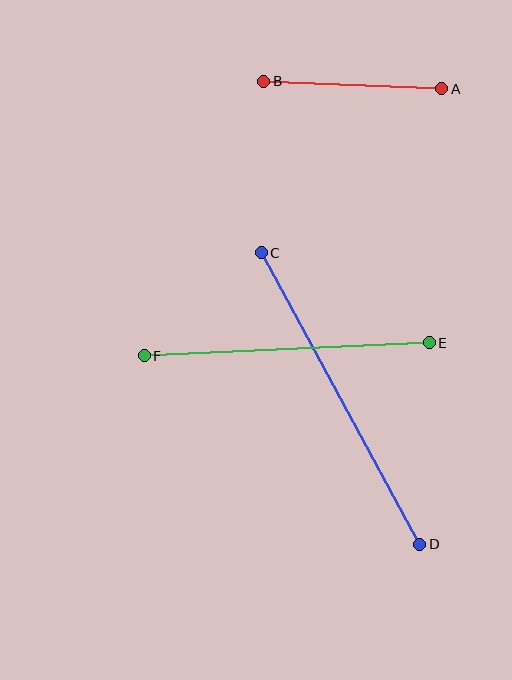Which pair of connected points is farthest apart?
Points C and D are farthest apart.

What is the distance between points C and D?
The distance is approximately 332 pixels.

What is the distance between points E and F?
The distance is approximately 285 pixels.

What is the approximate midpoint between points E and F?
The midpoint is at approximately (287, 349) pixels.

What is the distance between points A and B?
The distance is approximately 178 pixels.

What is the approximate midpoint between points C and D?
The midpoint is at approximately (341, 398) pixels.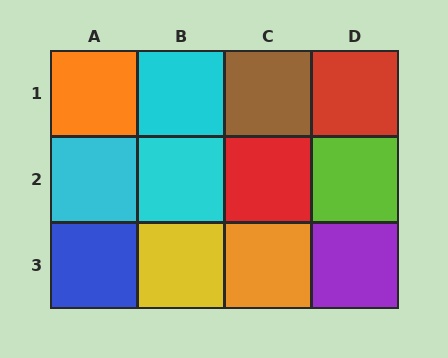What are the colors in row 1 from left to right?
Orange, cyan, brown, red.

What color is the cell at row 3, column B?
Yellow.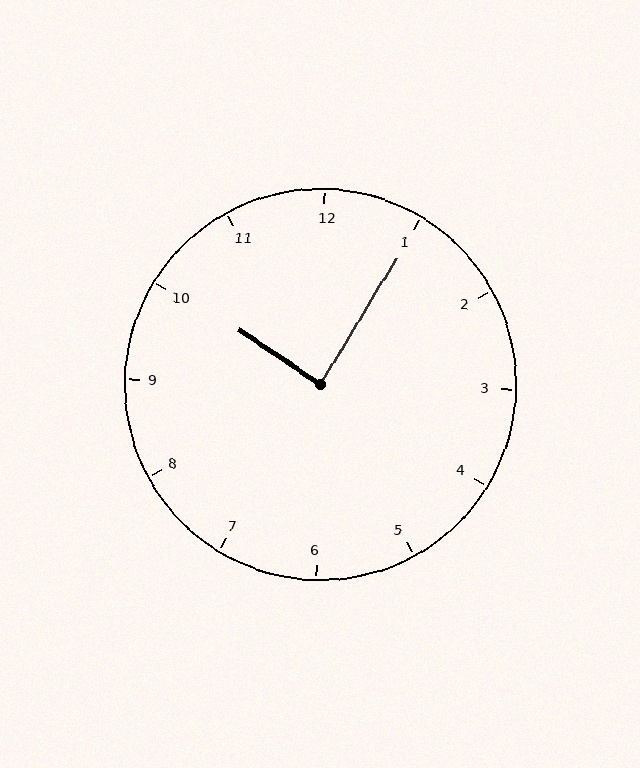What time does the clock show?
10:05.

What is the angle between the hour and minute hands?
Approximately 88 degrees.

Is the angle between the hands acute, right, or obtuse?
It is right.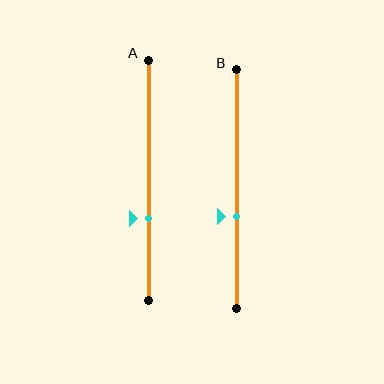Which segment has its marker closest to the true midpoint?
Segment B has its marker closest to the true midpoint.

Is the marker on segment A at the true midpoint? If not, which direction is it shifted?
No, the marker on segment A is shifted downward by about 16% of the segment length.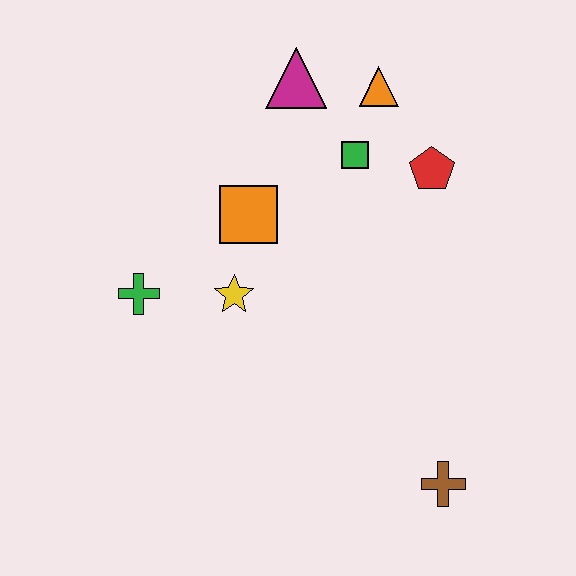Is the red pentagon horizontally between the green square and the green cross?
No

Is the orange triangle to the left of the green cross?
No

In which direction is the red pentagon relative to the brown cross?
The red pentagon is above the brown cross.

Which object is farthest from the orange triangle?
The brown cross is farthest from the orange triangle.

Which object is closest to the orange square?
The yellow star is closest to the orange square.